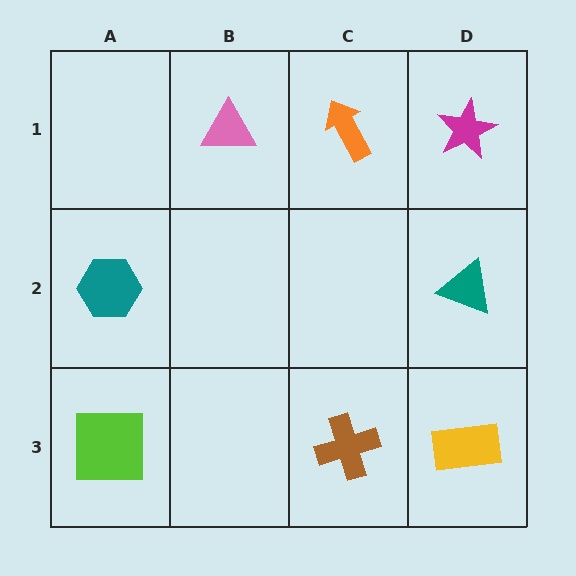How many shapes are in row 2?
2 shapes.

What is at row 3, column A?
A lime square.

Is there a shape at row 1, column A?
No, that cell is empty.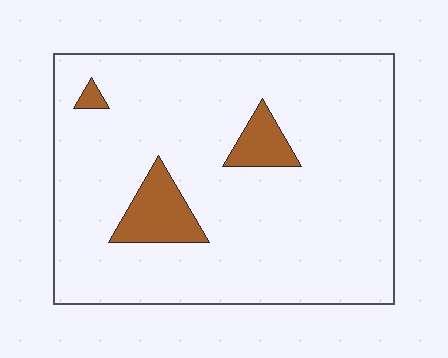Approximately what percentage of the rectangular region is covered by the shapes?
Approximately 10%.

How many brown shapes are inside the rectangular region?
3.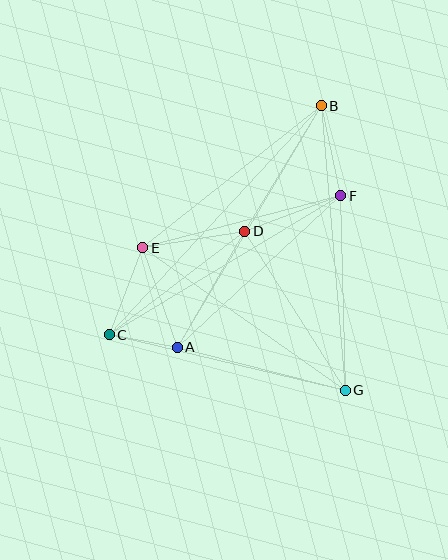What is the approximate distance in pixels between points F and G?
The distance between F and G is approximately 195 pixels.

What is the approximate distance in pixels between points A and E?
The distance between A and E is approximately 105 pixels.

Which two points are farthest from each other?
Points B and C are farthest from each other.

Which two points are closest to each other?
Points A and C are closest to each other.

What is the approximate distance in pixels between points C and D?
The distance between C and D is approximately 171 pixels.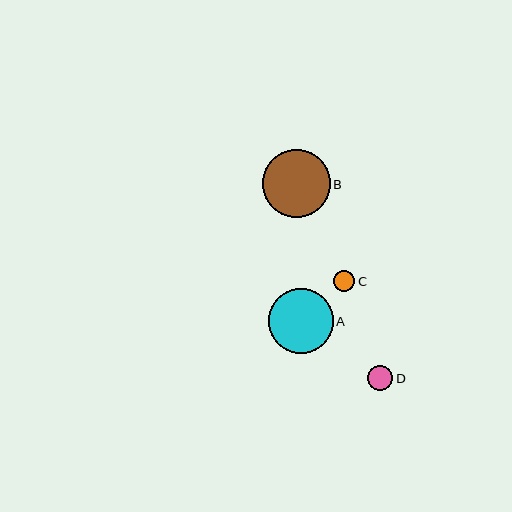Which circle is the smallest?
Circle C is the smallest with a size of approximately 21 pixels.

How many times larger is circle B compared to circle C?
Circle B is approximately 3.2 times the size of circle C.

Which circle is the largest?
Circle B is the largest with a size of approximately 68 pixels.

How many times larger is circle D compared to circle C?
Circle D is approximately 1.2 times the size of circle C.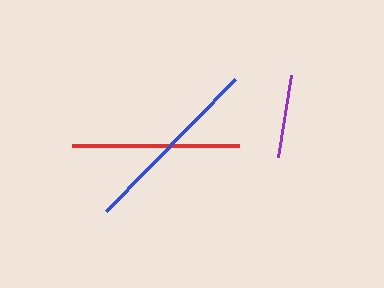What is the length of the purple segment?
The purple segment is approximately 82 pixels long.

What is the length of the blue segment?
The blue segment is approximately 185 pixels long.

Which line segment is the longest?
The blue line is the longest at approximately 185 pixels.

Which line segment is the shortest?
The purple line is the shortest at approximately 82 pixels.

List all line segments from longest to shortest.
From longest to shortest: blue, red, purple.